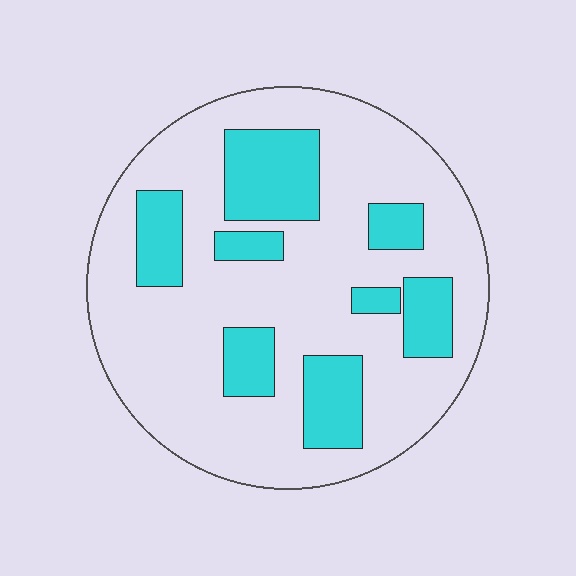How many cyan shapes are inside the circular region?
8.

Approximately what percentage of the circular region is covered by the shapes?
Approximately 25%.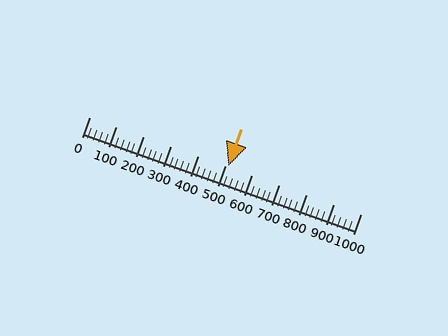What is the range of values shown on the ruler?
The ruler shows values from 0 to 1000.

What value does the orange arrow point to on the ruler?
The orange arrow points to approximately 512.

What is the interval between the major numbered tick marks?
The major tick marks are spaced 100 units apart.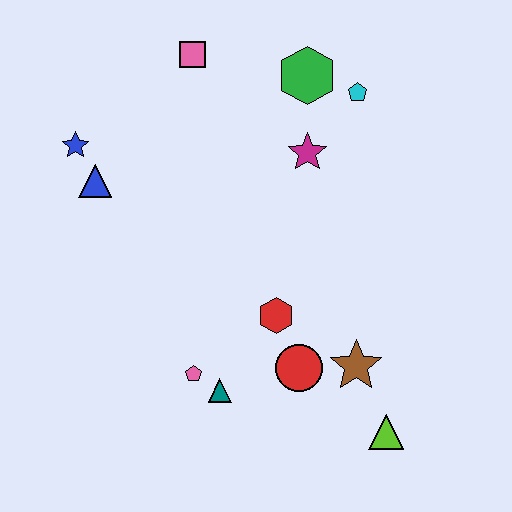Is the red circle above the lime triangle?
Yes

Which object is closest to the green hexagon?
The cyan pentagon is closest to the green hexagon.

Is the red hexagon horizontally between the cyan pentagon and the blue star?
Yes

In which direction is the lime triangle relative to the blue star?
The lime triangle is to the right of the blue star.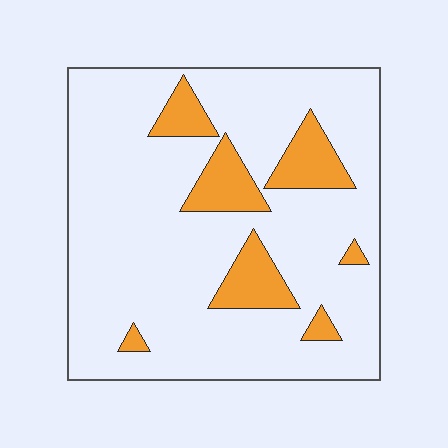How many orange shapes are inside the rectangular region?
7.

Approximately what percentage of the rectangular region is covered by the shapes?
Approximately 15%.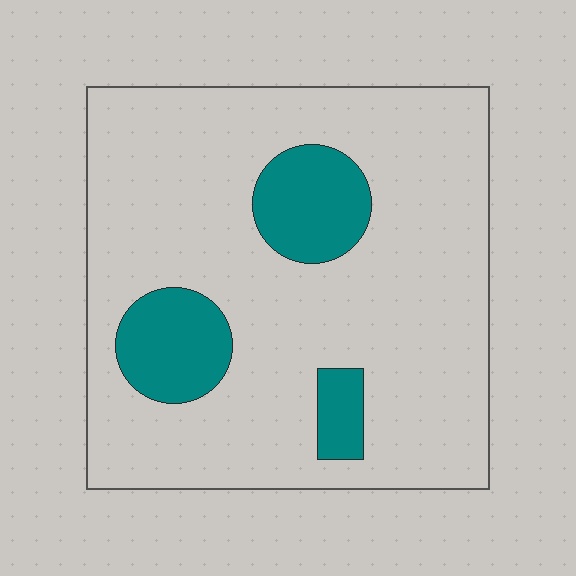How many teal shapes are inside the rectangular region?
3.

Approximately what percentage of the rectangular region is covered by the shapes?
Approximately 15%.